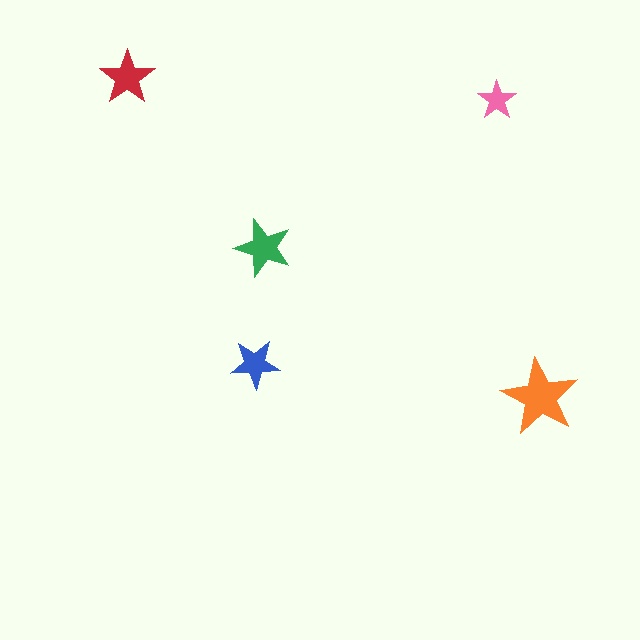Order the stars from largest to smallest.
the orange one, the green one, the red one, the blue one, the pink one.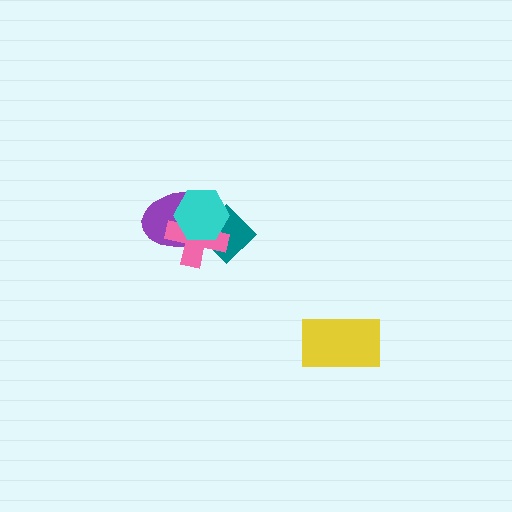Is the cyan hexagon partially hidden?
No, no other shape covers it.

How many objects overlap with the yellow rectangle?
0 objects overlap with the yellow rectangle.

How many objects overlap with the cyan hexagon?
3 objects overlap with the cyan hexagon.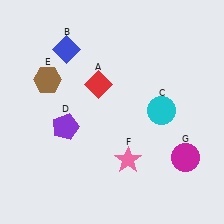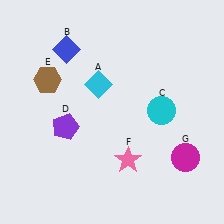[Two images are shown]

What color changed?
The diamond (A) changed from red in Image 1 to cyan in Image 2.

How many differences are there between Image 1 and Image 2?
There is 1 difference between the two images.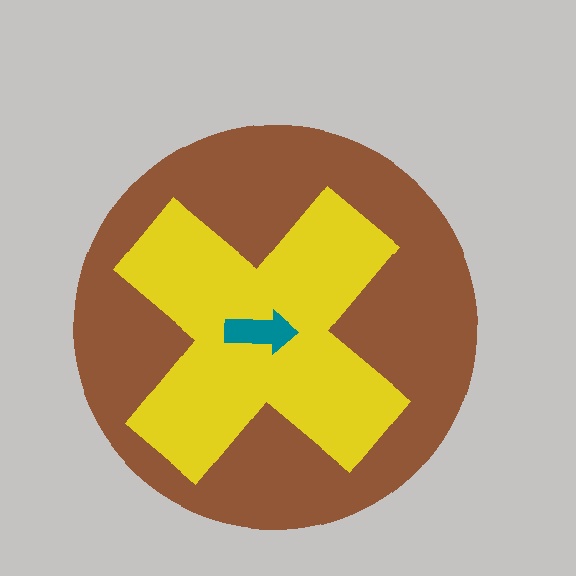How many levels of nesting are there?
3.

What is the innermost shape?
The teal arrow.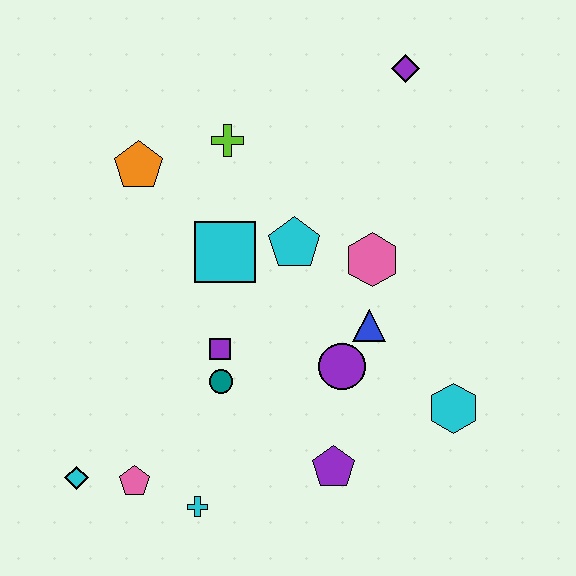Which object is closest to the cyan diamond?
The pink pentagon is closest to the cyan diamond.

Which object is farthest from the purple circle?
The purple diamond is farthest from the purple circle.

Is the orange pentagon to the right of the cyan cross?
No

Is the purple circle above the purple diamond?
No